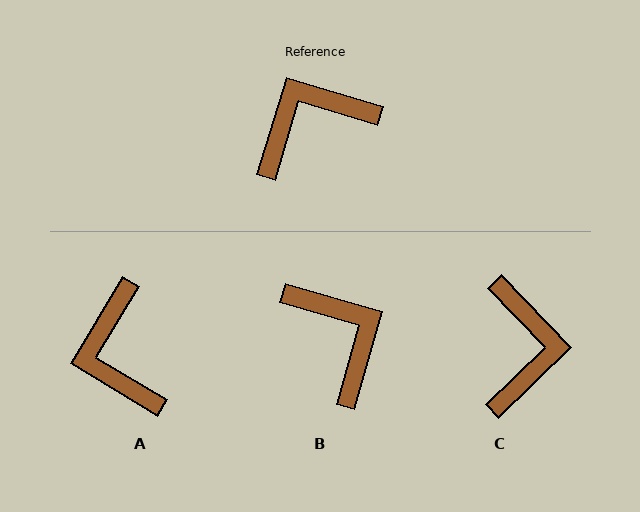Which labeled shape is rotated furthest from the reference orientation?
C, about 119 degrees away.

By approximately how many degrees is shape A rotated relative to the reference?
Approximately 76 degrees counter-clockwise.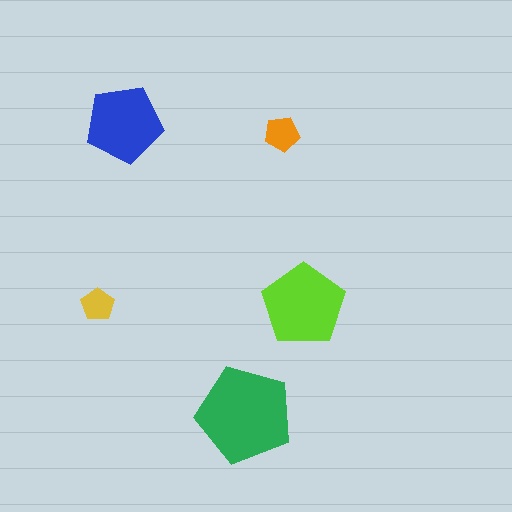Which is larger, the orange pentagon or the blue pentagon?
The blue one.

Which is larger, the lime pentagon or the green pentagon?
The green one.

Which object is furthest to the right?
The lime pentagon is rightmost.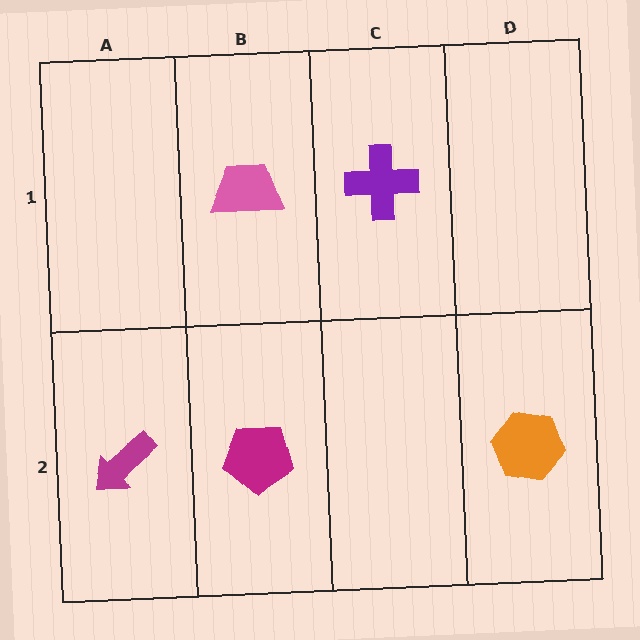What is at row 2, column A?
A magenta arrow.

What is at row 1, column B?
A pink trapezoid.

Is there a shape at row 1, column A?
No, that cell is empty.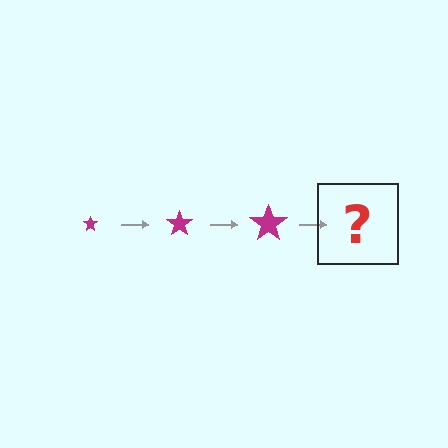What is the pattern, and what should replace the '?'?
The pattern is that the star gets progressively larger each step. The '?' should be a magenta star, larger than the previous one.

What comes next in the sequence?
The next element should be a magenta star, larger than the previous one.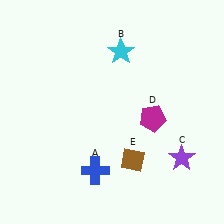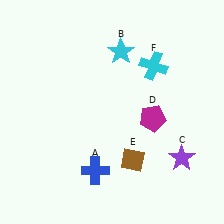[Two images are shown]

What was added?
A cyan cross (F) was added in Image 2.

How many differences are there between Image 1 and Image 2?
There is 1 difference between the two images.